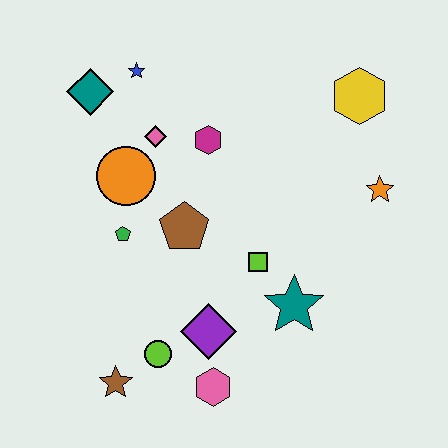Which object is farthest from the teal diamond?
The pink hexagon is farthest from the teal diamond.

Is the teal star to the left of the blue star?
No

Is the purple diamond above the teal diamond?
No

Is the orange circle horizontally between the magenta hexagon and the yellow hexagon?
No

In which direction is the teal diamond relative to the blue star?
The teal diamond is to the left of the blue star.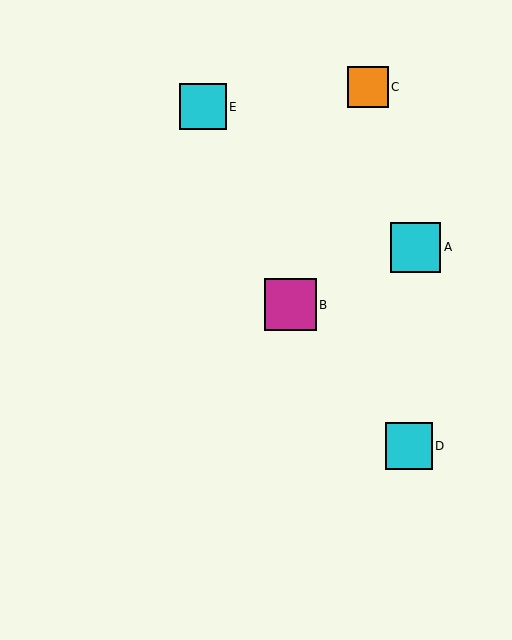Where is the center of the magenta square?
The center of the magenta square is at (290, 305).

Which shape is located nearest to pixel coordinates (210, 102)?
The cyan square (labeled E) at (203, 107) is nearest to that location.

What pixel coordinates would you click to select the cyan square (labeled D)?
Click at (409, 446) to select the cyan square D.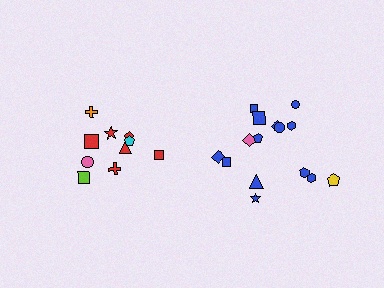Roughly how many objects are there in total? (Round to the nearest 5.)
Roughly 25 objects in total.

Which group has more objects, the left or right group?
The right group.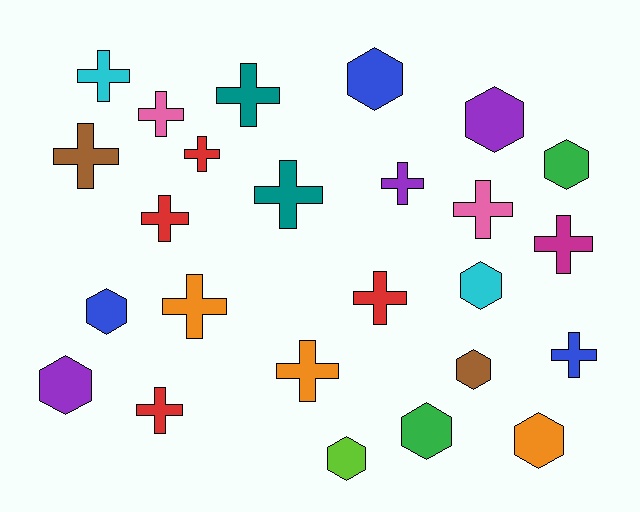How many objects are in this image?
There are 25 objects.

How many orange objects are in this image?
There are 3 orange objects.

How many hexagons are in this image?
There are 10 hexagons.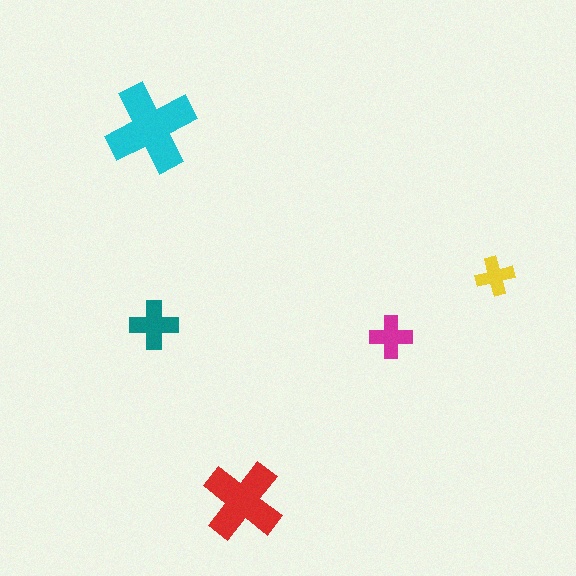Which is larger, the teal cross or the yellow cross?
The teal one.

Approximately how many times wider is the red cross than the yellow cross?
About 2 times wider.